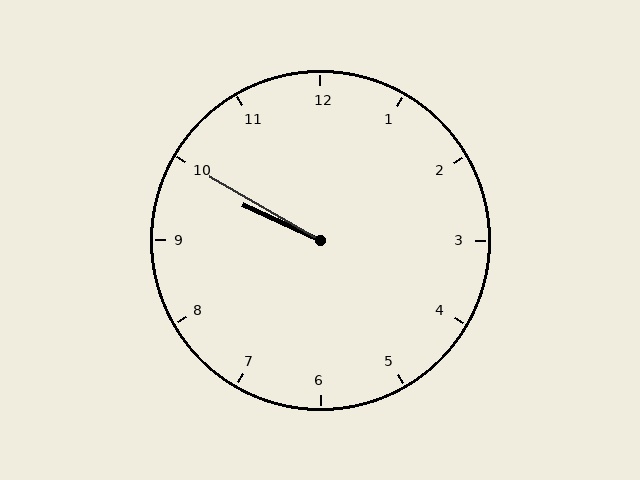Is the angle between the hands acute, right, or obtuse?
It is acute.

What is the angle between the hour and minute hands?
Approximately 5 degrees.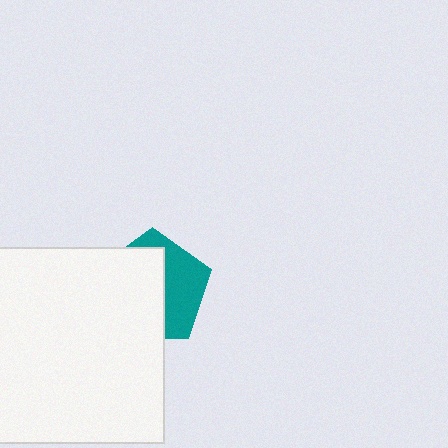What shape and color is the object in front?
The object in front is a white rectangle.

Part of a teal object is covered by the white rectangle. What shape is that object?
It is a pentagon.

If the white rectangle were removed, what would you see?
You would see the complete teal pentagon.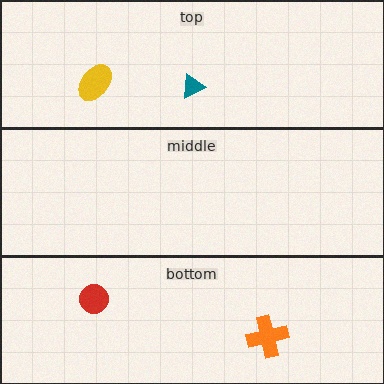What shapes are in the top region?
The teal triangle, the yellow ellipse.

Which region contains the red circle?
The bottom region.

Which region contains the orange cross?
The bottom region.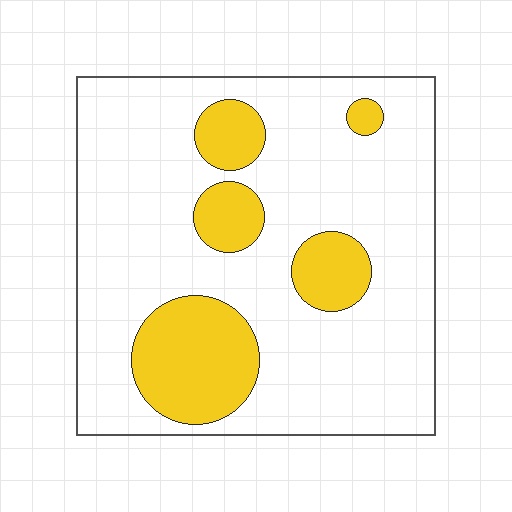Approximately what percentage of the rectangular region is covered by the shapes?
Approximately 20%.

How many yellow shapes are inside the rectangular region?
5.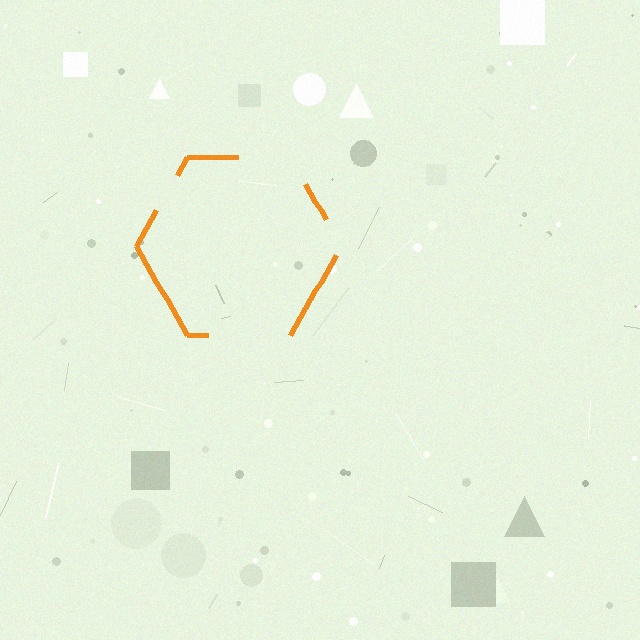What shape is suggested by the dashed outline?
The dashed outline suggests a hexagon.